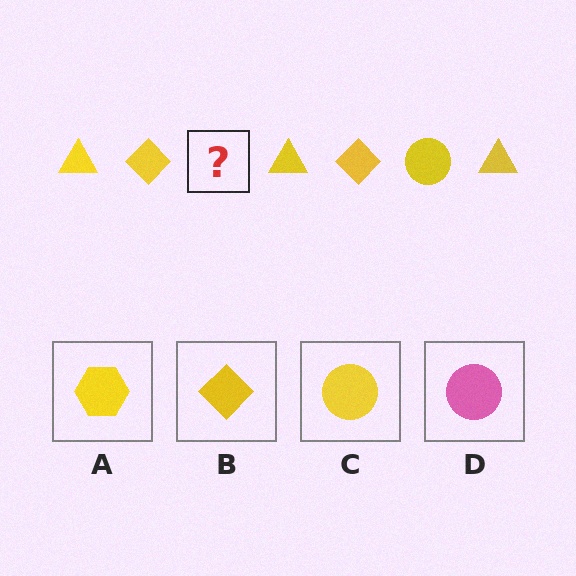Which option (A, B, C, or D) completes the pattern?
C.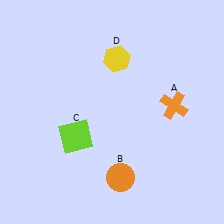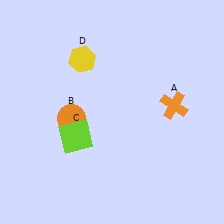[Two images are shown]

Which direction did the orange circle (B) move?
The orange circle (B) moved up.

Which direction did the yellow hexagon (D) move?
The yellow hexagon (D) moved left.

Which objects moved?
The objects that moved are: the orange circle (B), the yellow hexagon (D).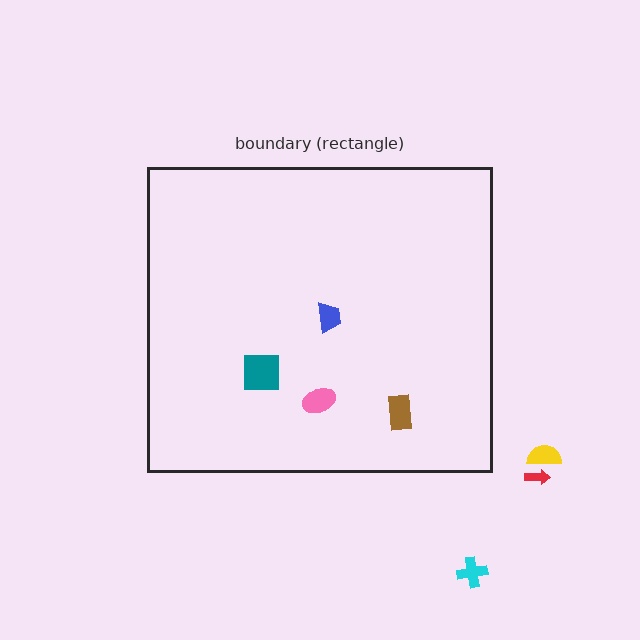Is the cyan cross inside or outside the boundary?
Outside.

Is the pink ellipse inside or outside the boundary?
Inside.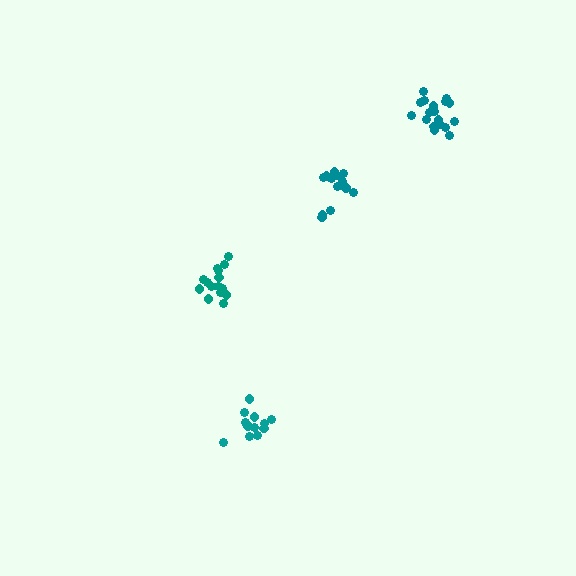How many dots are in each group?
Group 1: 12 dots, Group 2: 15 dots, Group 3: 18 dots, Group 4: 15 dots (60 total).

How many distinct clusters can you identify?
There are 4 distinct clusters.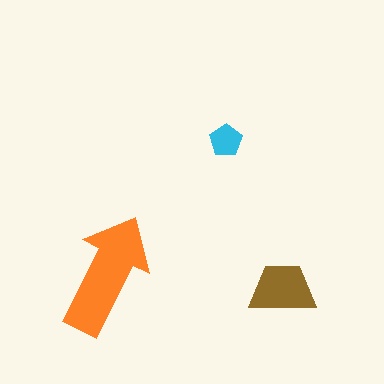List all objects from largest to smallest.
The orange arrow, the brown trapezoid, the cyan pentagon.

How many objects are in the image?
There are 3 objects in the image.